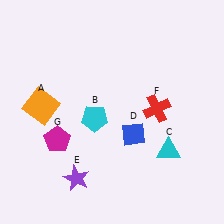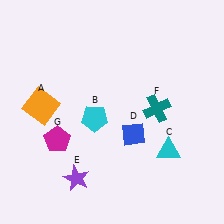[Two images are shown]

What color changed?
The cross (F) changed from red in Image 1 to teal in Image 2.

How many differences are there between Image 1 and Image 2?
There is 1 difference between the two images.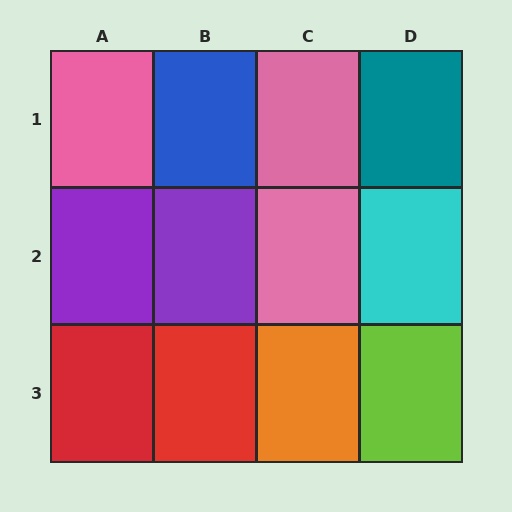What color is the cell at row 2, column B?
Purple.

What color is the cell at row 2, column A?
Purple.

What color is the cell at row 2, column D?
Cyan.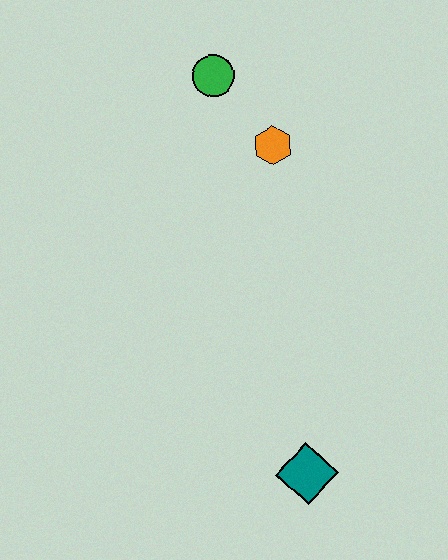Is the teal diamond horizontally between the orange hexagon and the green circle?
No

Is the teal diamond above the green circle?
No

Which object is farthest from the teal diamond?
The green circle is farthest from the teal diamond.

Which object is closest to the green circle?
The orange hexagon is closest to the green circle.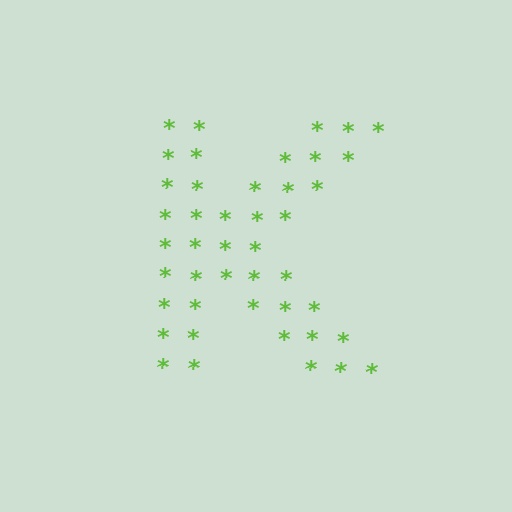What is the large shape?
The large shape is the letter K.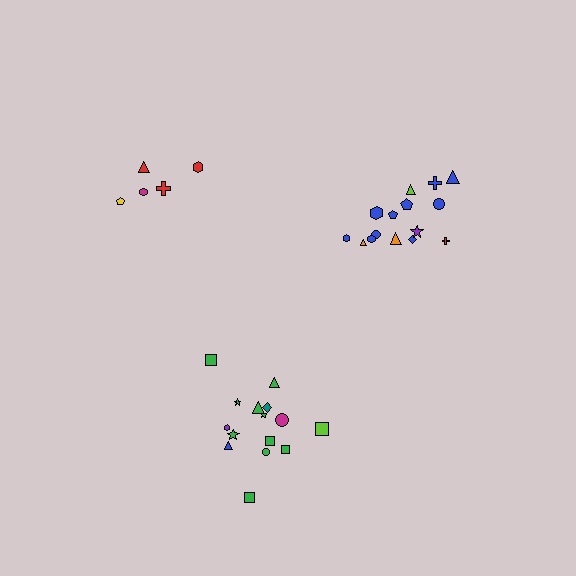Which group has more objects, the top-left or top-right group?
The top-right group.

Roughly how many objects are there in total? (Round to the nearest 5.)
Roughly 35 objects in total.